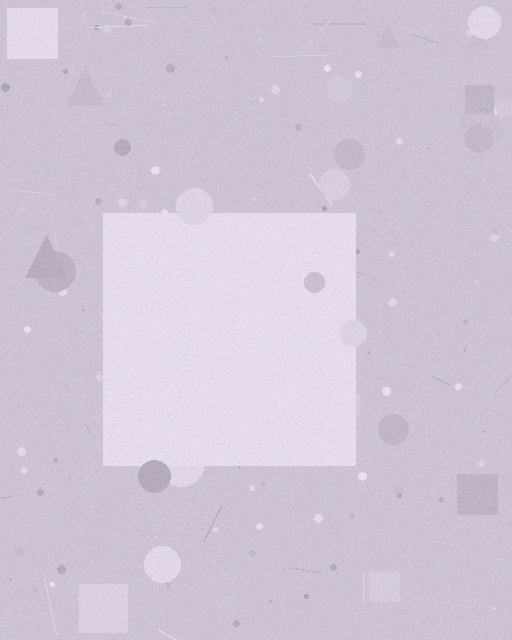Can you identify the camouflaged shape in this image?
The camouflaged shape is a square.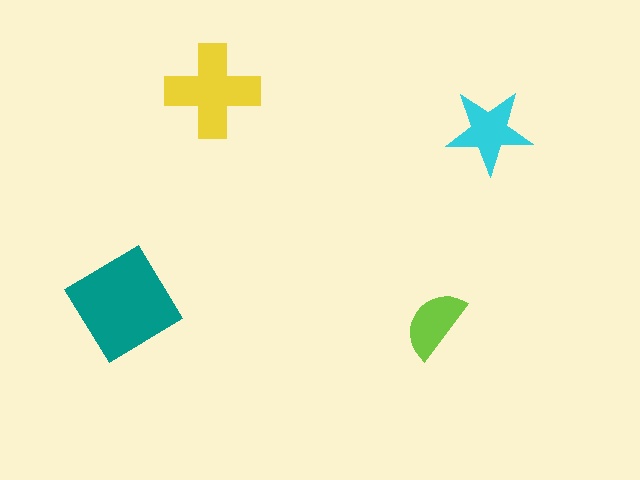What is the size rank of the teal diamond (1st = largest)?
1st.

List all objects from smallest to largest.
The lime semicircle, the cyan star, the yellow cross, the teal diamond.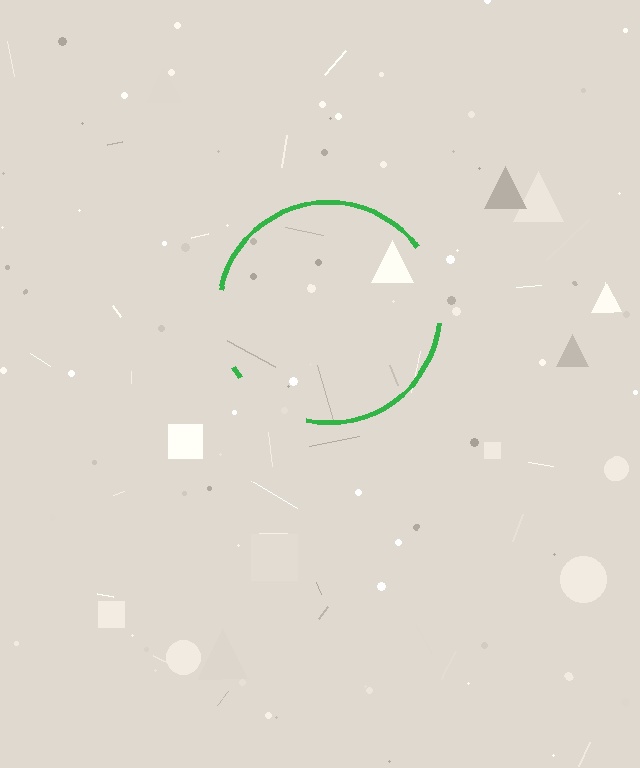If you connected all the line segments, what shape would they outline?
They would outline a circle.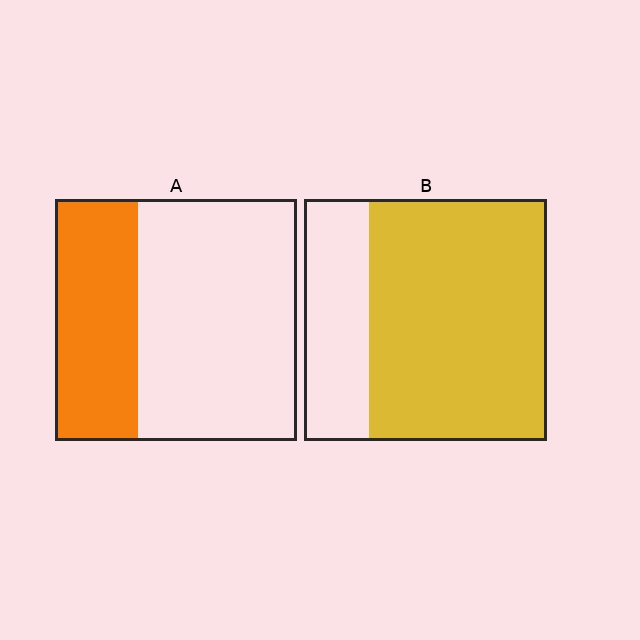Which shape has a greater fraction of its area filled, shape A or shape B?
Shape B.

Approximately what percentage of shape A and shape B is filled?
A is approximately 35% and B is approximately 75%.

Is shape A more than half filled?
No.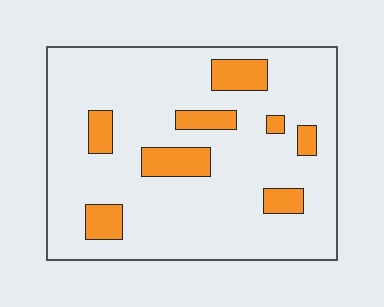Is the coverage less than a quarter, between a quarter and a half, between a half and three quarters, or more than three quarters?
Less than a quarter.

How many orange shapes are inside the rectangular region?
8.